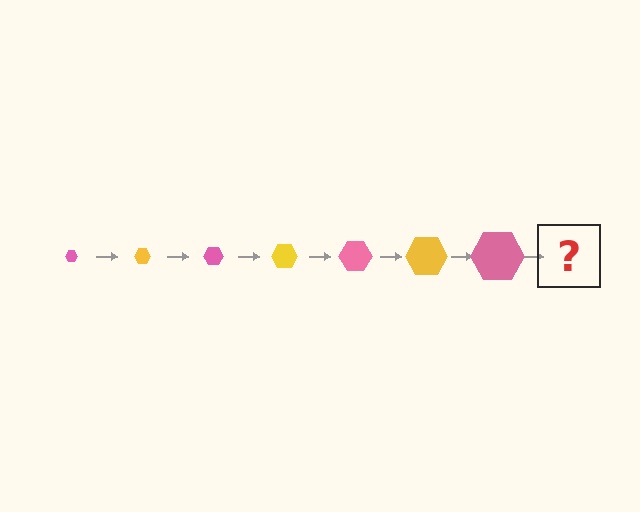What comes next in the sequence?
The next element should be a yellow hexagon, larger than the previous one.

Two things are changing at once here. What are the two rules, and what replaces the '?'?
The two rules are that the hexagon grows larger each step and the color cycles through pink and yellow. The '?' should be a yellow hexagon, larger than the previous one.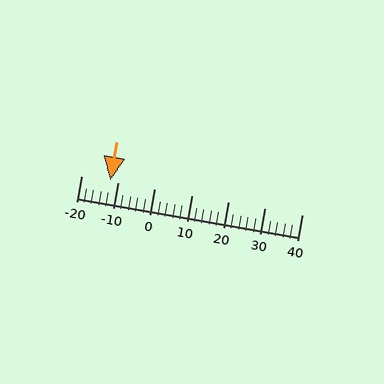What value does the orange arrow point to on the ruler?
The orange arrow points to approximately -12.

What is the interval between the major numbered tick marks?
The major tick marks are spaced 10 units apart.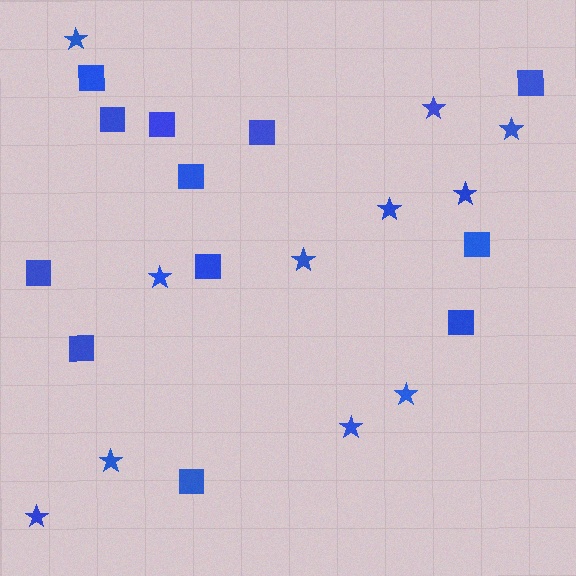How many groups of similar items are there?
There are 2 groups: one group of squares (12) and one group of stars (11).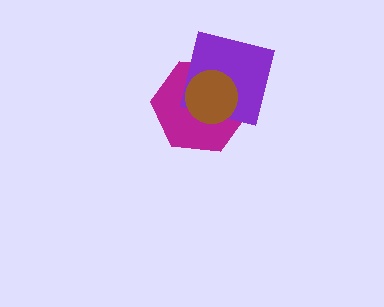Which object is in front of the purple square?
The brown circle is in front of the purple square.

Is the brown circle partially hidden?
No, no other shape covers it.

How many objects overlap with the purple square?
2 objects overlap with the purple square.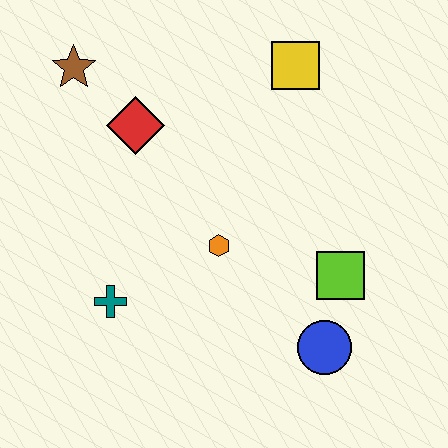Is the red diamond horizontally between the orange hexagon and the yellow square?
No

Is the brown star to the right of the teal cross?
No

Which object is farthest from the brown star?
The blue circle is farthest from the brown star.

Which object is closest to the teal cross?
The orange hexagon is closest to the teal cross.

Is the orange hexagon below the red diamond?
Yes